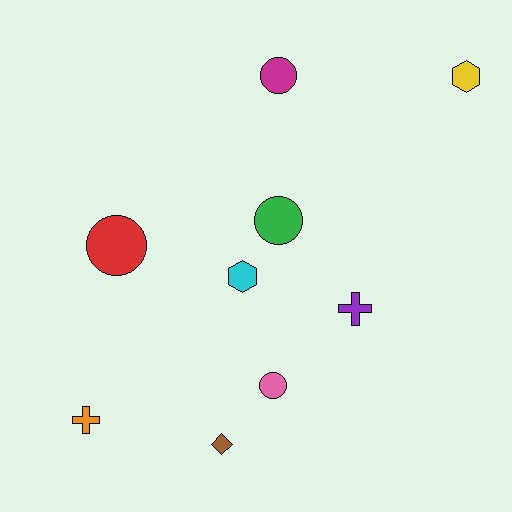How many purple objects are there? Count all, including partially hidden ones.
There is 1 purple object.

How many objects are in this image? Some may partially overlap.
There are 9 objects.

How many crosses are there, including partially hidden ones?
There are 2 crosses.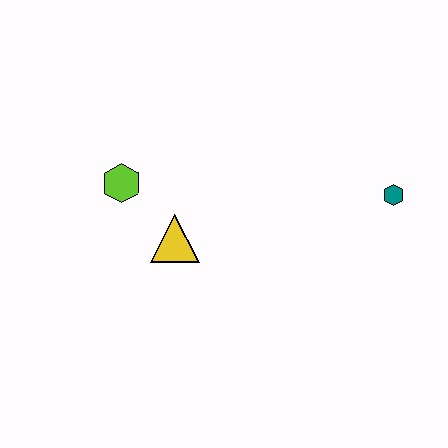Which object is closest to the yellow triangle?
The lime hexagon is closest to the yellow triangle.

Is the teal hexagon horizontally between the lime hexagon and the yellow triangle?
No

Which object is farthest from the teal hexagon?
The lime hexagon is farthest from the teal hexagon.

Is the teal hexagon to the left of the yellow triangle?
No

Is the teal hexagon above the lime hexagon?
No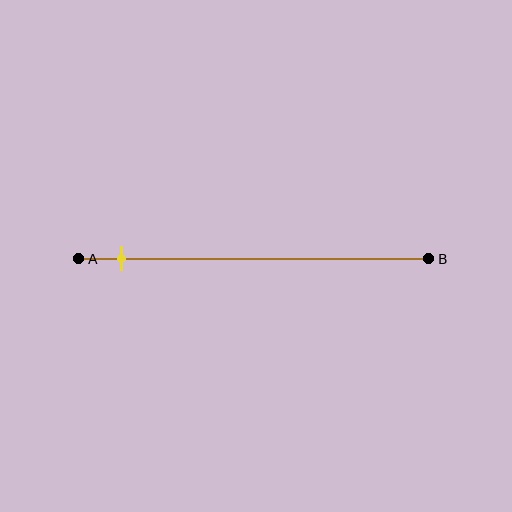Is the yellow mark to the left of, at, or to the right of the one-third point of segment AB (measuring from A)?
The yellow mark is to the left of the one-third point of segment AB.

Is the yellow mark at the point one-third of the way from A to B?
No, the mark is at about 10% from A, not at the 33% one-third point.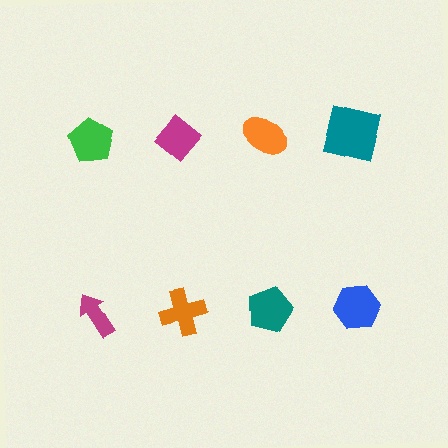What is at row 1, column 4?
A teal square.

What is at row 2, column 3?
A teal pentagon.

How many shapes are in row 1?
4 shapes.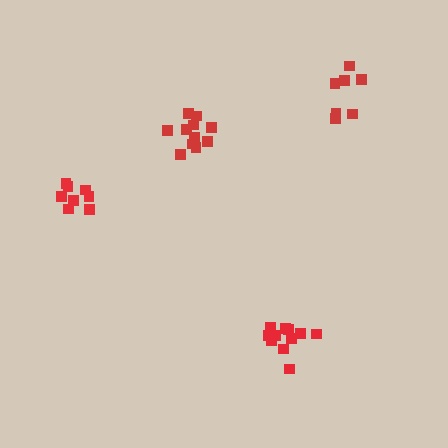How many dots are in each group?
Group 1: 11 dots, Group 2: 7 dots, Group 3: 11 dots, Group 4: 8 dots (37 total).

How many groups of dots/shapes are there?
There are 4 groups.